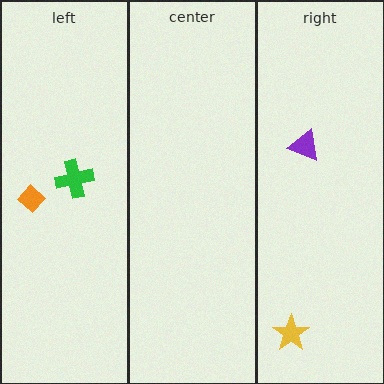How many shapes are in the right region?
2.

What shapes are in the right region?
The yellow star, the purple triangle.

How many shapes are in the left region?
2.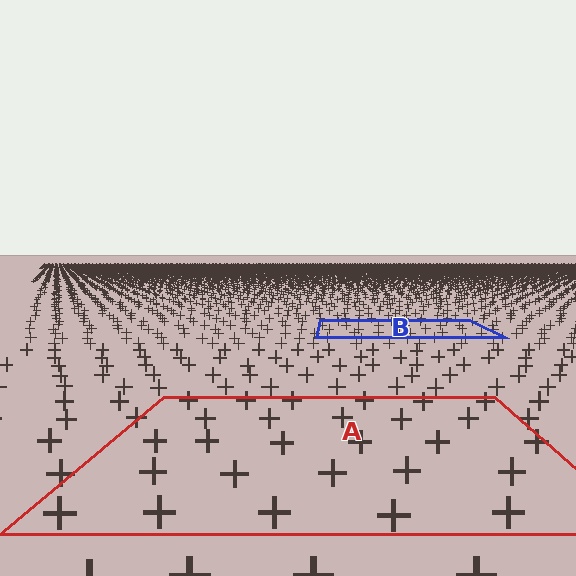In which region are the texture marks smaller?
The texture marks are smaller in region B, because it is farther away.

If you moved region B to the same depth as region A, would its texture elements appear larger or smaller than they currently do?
They would appear larger. At a closer depth, the same texture elements are projected at a bigger on-screen size.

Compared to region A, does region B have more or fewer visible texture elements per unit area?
Region B has more texture elements per unit area — they are packed more densely because it is farther away.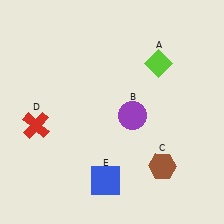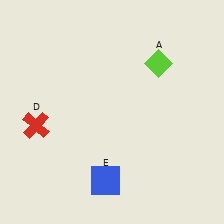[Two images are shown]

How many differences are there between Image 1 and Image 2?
There are 2 differences between the two images.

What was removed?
The purple circle (B), the brown hexagon (C) were removed in Image 2.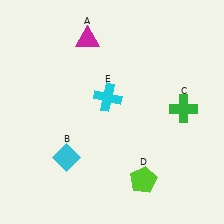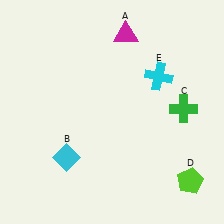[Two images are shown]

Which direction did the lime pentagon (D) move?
The lime pentagon (D) moved right.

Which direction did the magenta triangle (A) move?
The magenta triangle (A) moved right.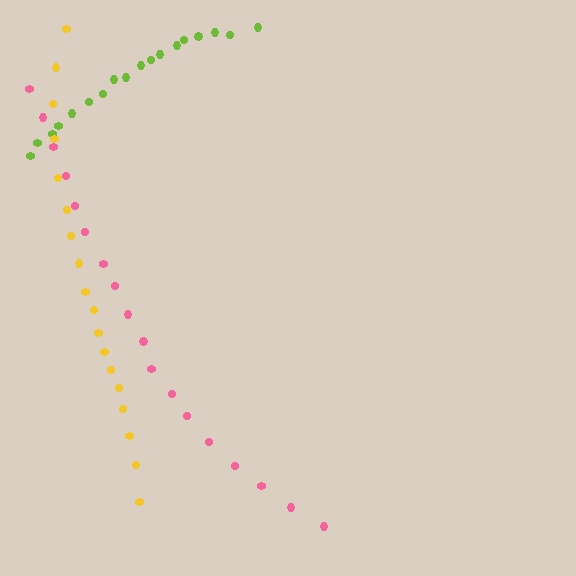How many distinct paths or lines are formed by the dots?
There are 3 distinct paths.